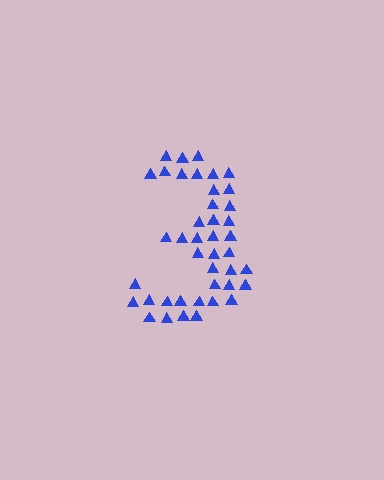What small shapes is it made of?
It is made of small triangles.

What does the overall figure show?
The overall figure shows the digit 3.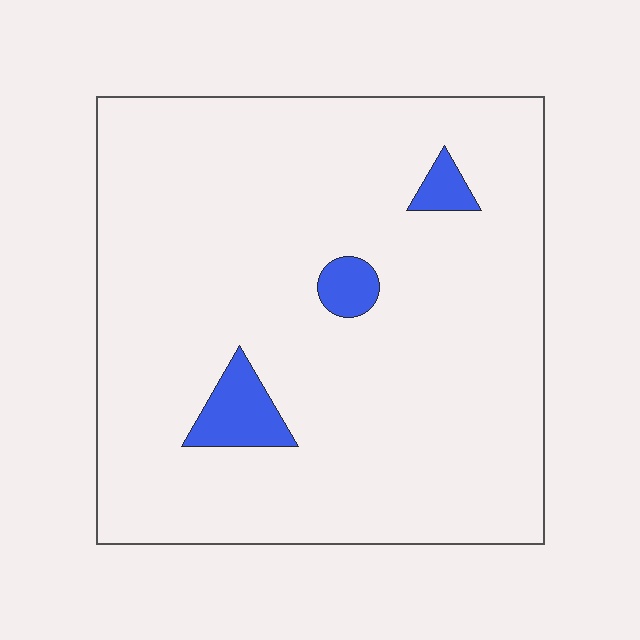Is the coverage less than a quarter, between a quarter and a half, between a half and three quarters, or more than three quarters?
Less than a quarter.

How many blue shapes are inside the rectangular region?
3.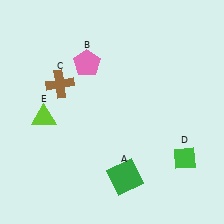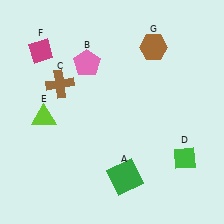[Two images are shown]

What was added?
A magenta diamond (F), a brown hexagon (G) were added in Image 2.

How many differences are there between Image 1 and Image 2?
There are 2 differences between the two images.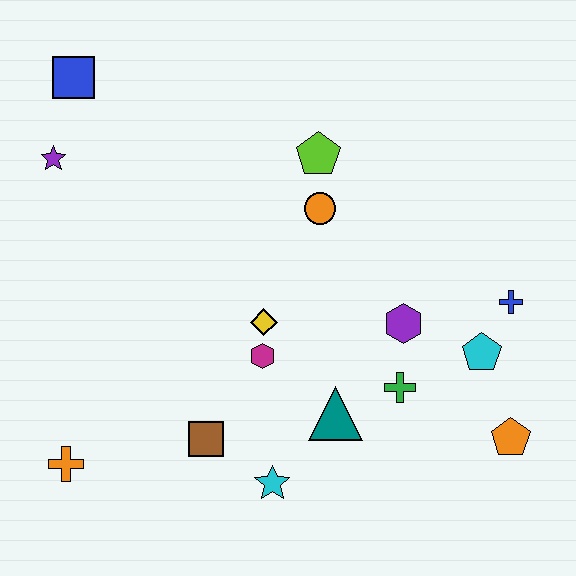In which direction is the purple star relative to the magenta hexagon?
The purple star is to the left of the magenta hexagon.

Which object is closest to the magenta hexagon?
The yellow diamond is closest to the magenta hexagon.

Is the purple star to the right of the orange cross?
No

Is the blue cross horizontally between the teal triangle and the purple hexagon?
No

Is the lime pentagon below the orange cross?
No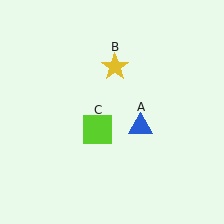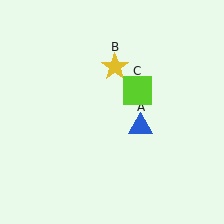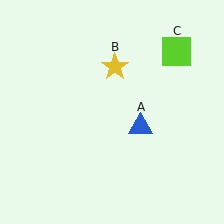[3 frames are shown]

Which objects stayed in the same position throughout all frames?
Blue triangle (object A) and yellow star (object B) remained stationary.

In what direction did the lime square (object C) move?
The lime square (object C) moved up and to the right.